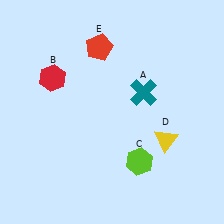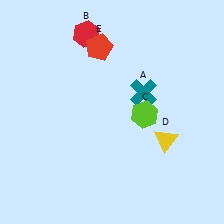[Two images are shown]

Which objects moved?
The objects that moved are: the red hexagon (B), the lime hexagon (C).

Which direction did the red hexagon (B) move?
The red hexagon (B) moved up.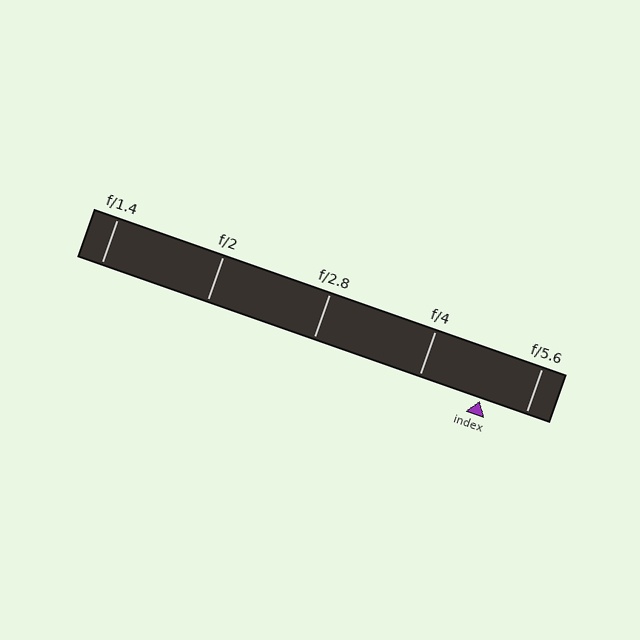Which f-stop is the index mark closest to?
The index mark is closest to f/5.6.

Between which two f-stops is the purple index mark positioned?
The index mark is between f/4 and f/5.6.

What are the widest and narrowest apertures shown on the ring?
The widest aperture shown is f/1.4 and the narrowest is f/5.6.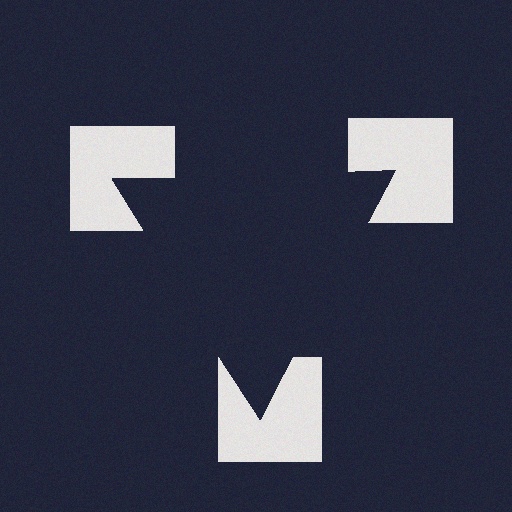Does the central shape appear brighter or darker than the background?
It typically appears slightly darker than the background, even though no actual brightness change is drawn.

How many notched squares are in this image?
There are 3 — one at each vertex of the illusory triangle.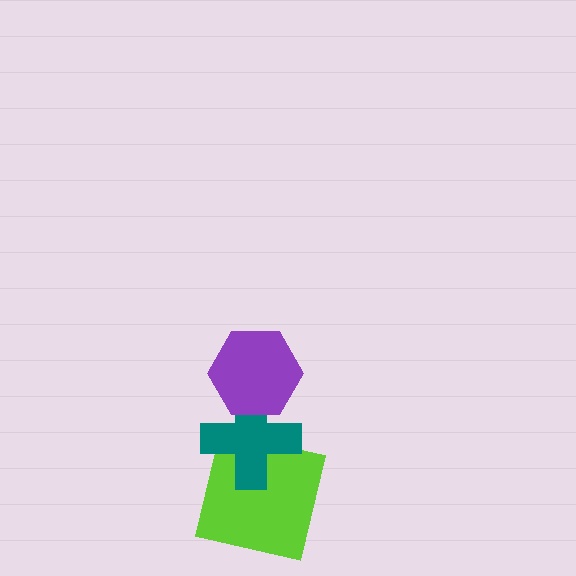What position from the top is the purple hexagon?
The purple hexagon is 1st from the top.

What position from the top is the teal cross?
The teal cross is 2nd from the top.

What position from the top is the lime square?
The lime square is 3rd from the top.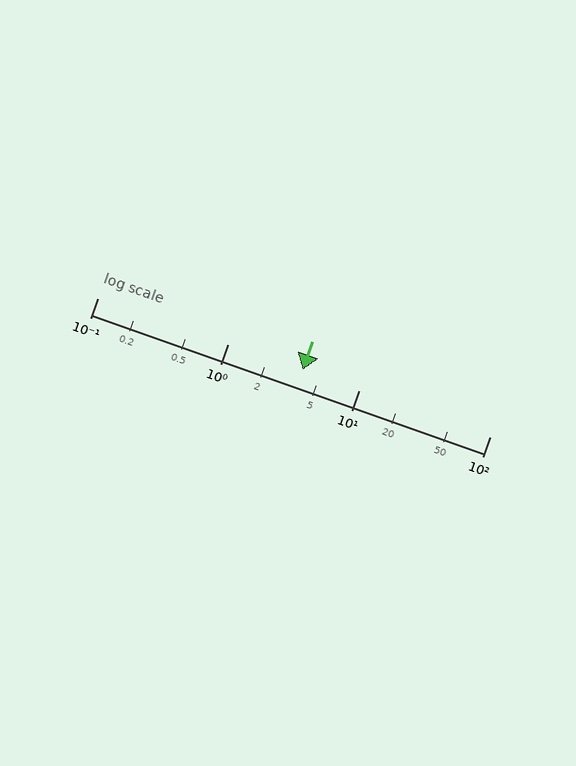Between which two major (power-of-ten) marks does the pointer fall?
The pointer is between 1 and 10.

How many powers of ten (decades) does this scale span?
The scale spans 3 decades, from 0.1 to 100.